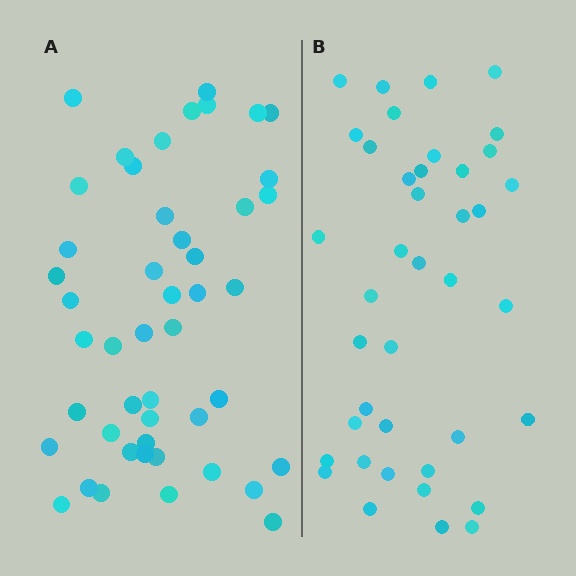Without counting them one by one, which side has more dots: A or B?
Region A (the left region) has more dots.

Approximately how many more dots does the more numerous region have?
Region A has roughly 8 or so more dots than region B.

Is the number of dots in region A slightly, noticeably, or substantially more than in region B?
Region A has only slightly more — the two regions are fairly close. The ratio is roughly 1.2 to 1.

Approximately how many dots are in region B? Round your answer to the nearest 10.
About 40 dots.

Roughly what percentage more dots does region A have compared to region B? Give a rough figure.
About 20% more.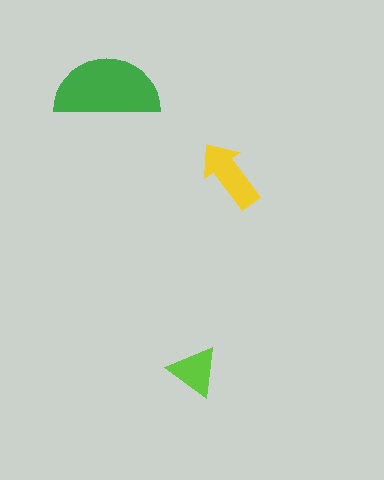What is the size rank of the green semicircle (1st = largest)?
1st.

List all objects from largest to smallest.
The green semicircle, the yellow arrow, the lime triangle.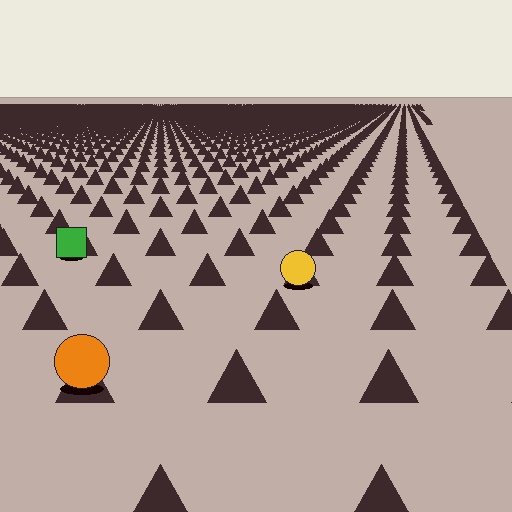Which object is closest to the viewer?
The orange circle is closest. The texture marks near it are larger and more spread out.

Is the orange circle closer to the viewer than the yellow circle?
Yes. The orange circle is closer — you can tell from the texture gradient: the ground texture is coarser near it.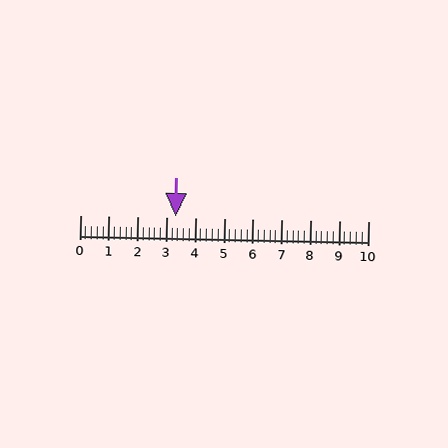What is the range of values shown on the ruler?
The ruler shows values from 0 to 10.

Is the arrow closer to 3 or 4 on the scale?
The arrow is closer to 3.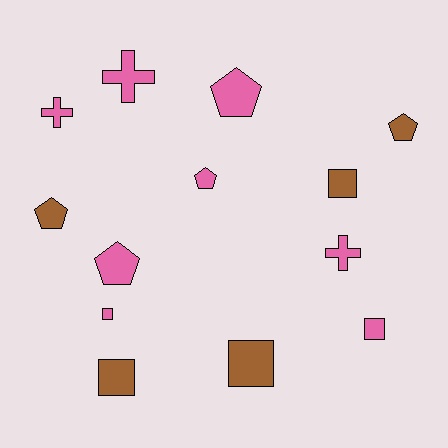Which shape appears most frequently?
Square, with 5 objects.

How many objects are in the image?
There are 13 objects.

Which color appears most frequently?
Pink, with 8 objects.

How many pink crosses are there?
There are 3 pink crosses.